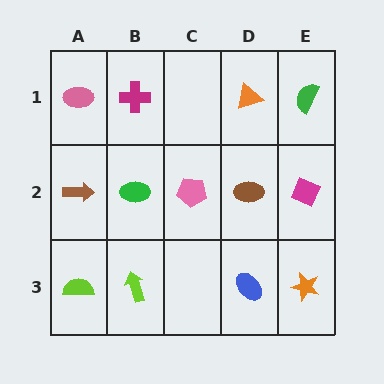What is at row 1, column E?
A green semicircle.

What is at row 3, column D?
A blue ellipse.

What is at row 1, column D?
An orange triangle.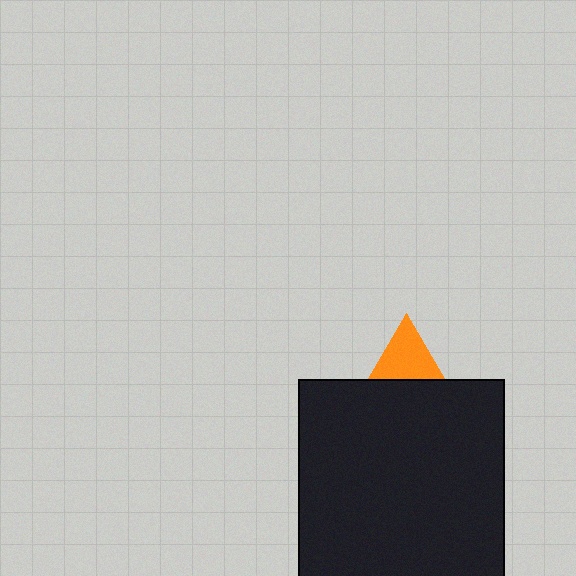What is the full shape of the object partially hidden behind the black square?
The partially hidden object is an orange triangle.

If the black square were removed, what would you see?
You would see the complete orange triangle.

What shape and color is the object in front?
The object in front is a black square.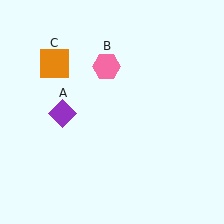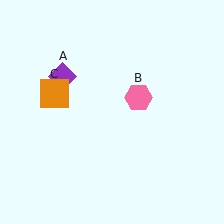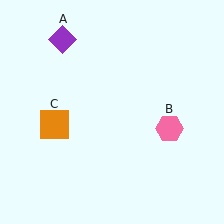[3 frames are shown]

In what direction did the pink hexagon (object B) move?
The pink hexagon (object B) moved down and to the right.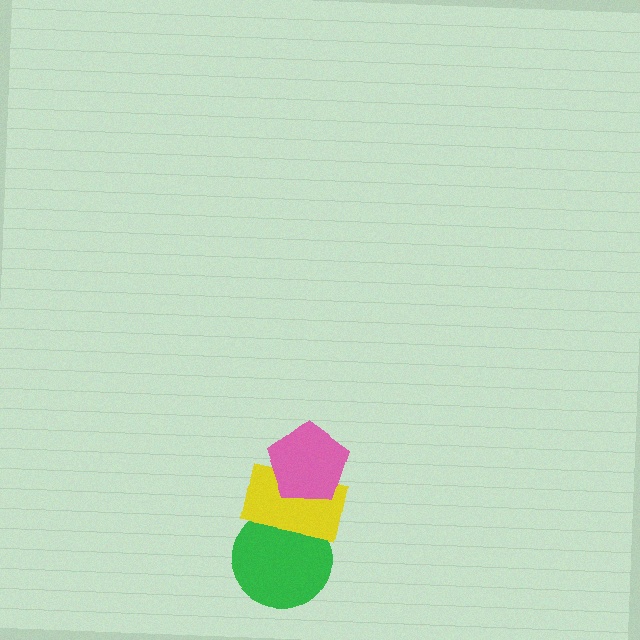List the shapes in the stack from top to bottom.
From top to bottom: the pink pentagon, the yellow rectangle, the green circle.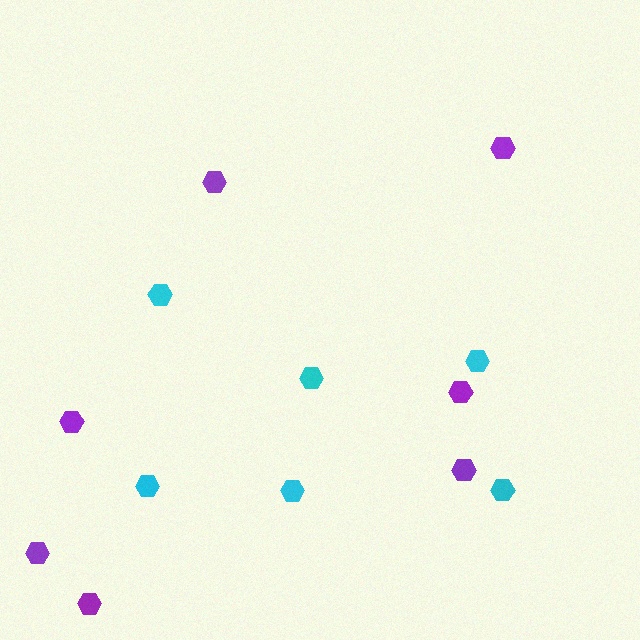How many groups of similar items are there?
There are 2 groups: one group of cyan hexagons (6) and one group of purple hexagons (7).